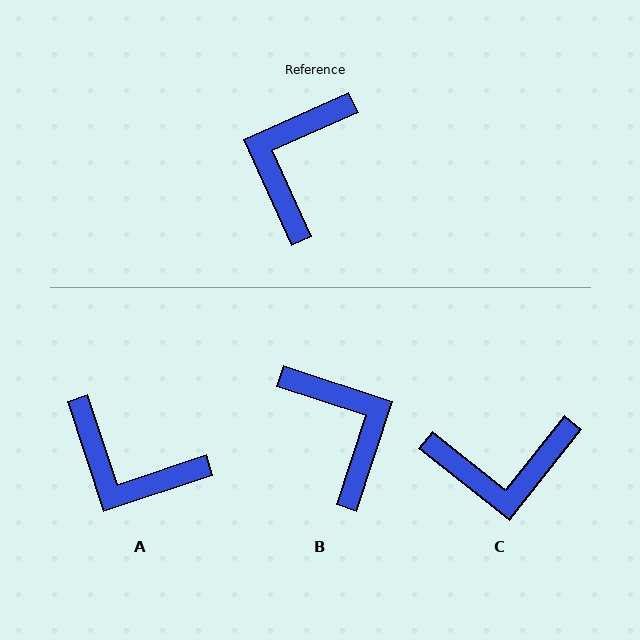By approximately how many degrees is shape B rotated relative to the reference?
Approximately 132 degrees clockwise.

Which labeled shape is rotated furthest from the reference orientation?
B, about 132 degrees away.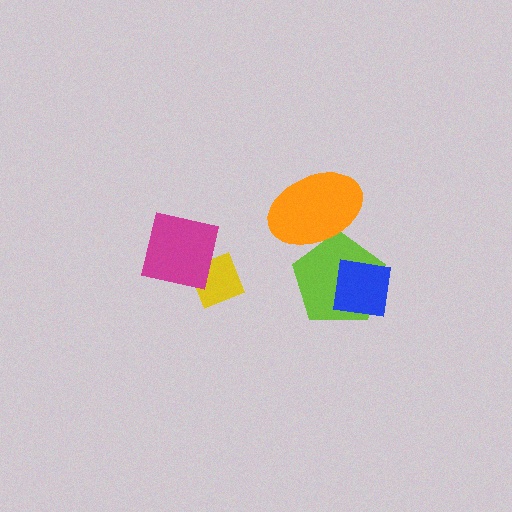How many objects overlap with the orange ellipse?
1 object overlaps with the orange ellipse.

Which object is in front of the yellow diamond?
The magenta square is in front of the yellow diamond.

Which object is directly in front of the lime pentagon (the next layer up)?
The orange ellipse is directly in front of the lime pentagon.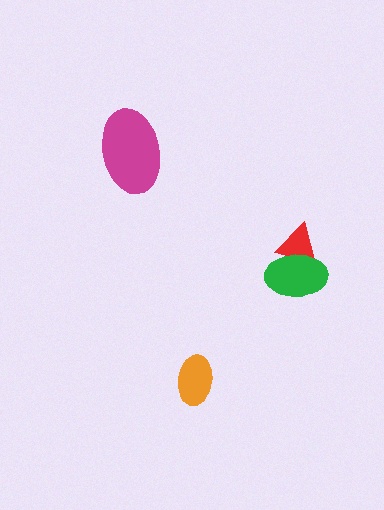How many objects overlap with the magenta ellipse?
0 objects overlap with the magenta ellipse.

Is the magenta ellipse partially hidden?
No, no other shape covers it.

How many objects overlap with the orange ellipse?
0 objects overlap with the orange ellipse.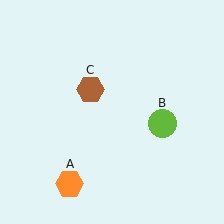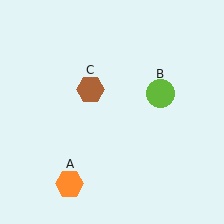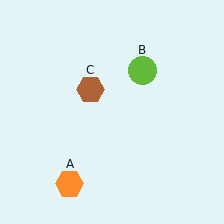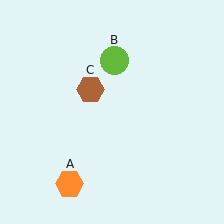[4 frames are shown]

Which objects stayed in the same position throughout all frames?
Orange hexagon (object A) and brown hexagon (object C) remained stationary.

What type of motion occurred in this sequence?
The lime circle (object B) rotated counterclockwise around the center of the scene.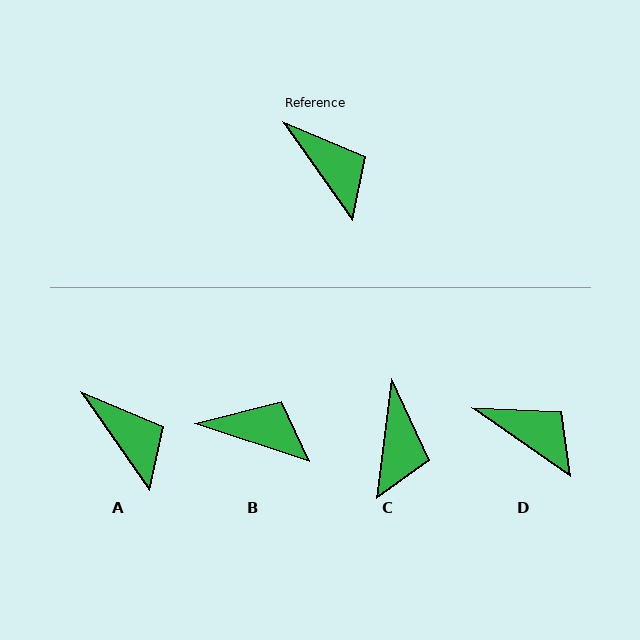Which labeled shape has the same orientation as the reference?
A.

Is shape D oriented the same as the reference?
No, it is off by about 20 degrees.